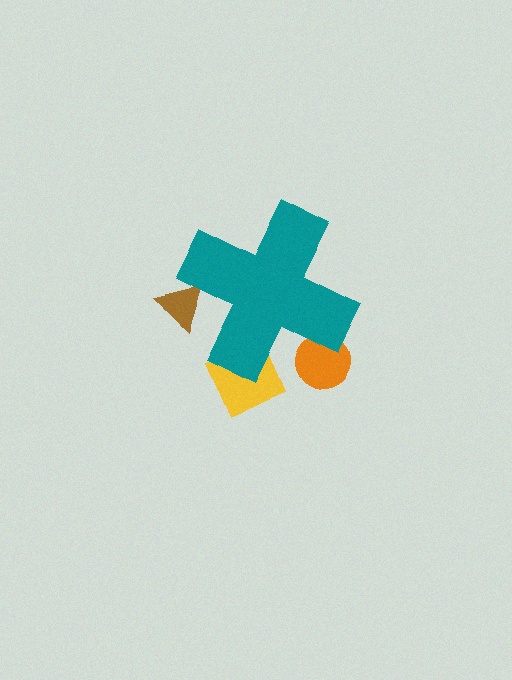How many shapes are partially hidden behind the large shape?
3 shapes are partially hidden.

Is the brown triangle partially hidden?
Yes, the brown triangle is partially hidden behind the teal cross.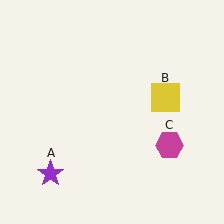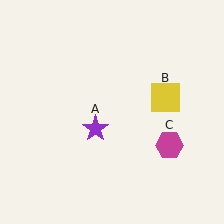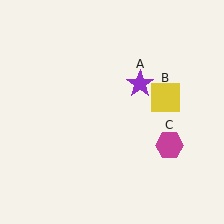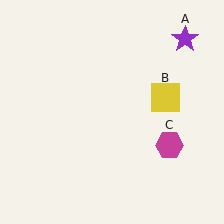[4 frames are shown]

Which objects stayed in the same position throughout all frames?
Yellow square (object B) and magenta hexagon (object C) remained stationary.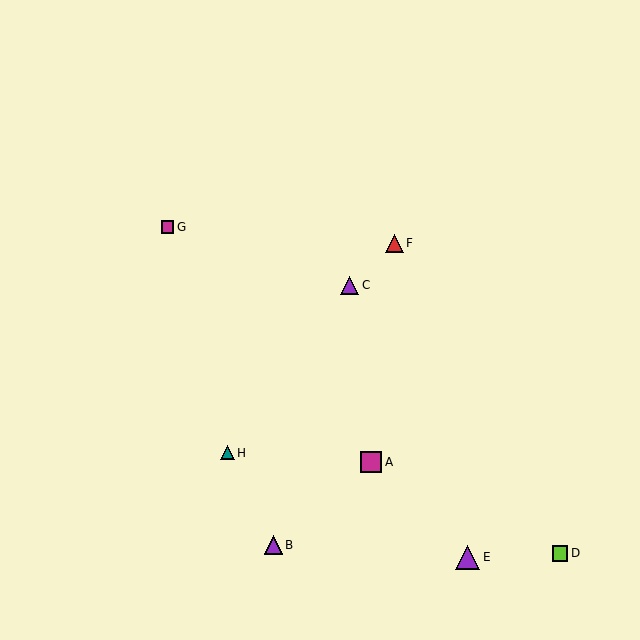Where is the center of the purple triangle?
The center of the purple triangle is at (468, 557).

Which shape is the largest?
The purple triangle (labeled E) is the largest.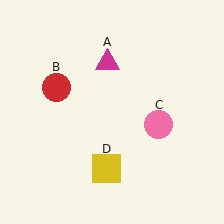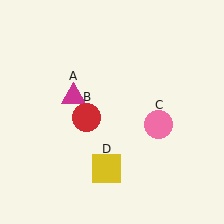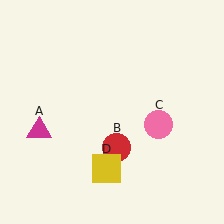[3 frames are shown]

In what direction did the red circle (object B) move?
The red circle (object B) moved down and to the right.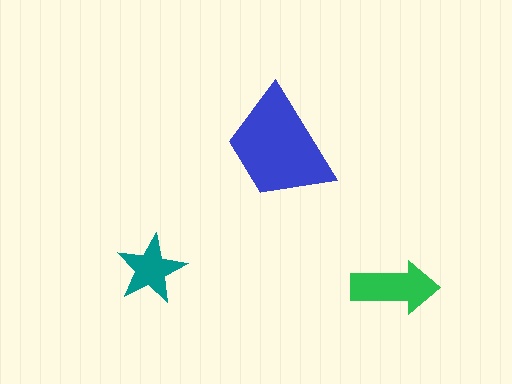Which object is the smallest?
The teal star.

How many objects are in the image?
There are 3 objects in the image.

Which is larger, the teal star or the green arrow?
The green arrow.